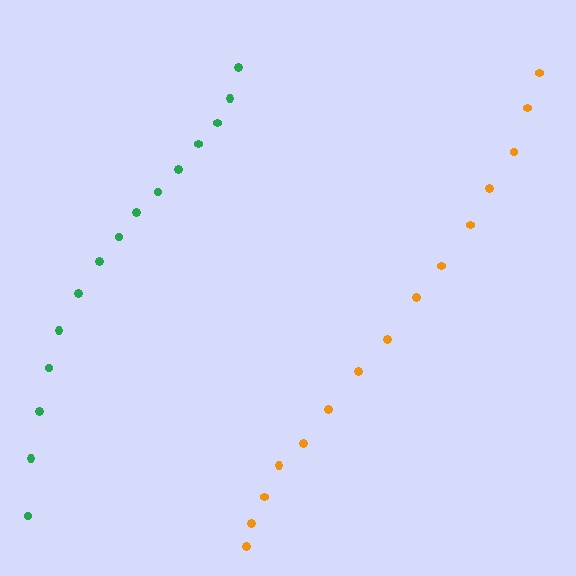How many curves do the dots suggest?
There are 2 distinct paths.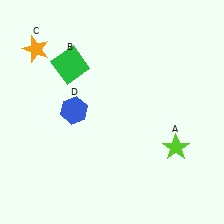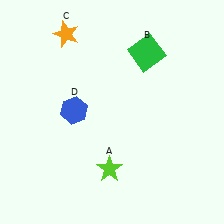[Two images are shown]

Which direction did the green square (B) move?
The green square (B) moved right.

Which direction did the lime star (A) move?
The lime star (A) moved left.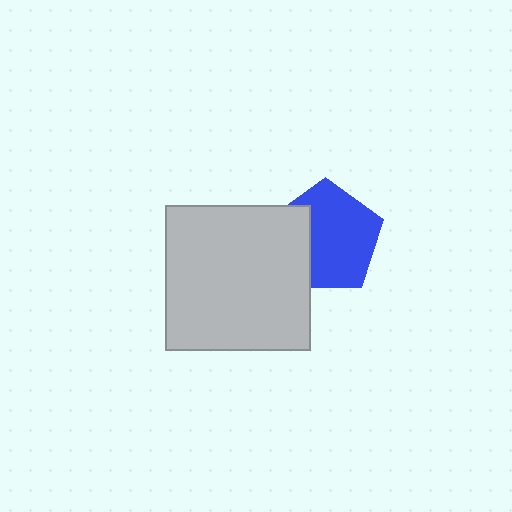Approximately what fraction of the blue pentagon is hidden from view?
Roughly 31% of the blue pentagon is hidden behind the light gray square.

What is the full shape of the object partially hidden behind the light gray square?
The partially hidden object is a blue pentagon.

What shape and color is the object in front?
The object in front is a light gray square.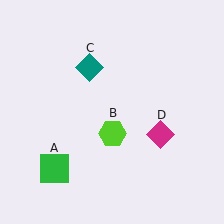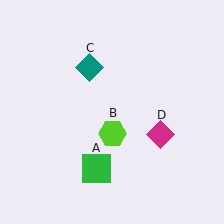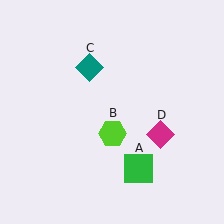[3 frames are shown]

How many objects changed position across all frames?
1 object changed position: green square (object A).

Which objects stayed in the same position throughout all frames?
Lime hexagon (object B) and teal diamond (object C) and magenta diamond (object D) remained stationary.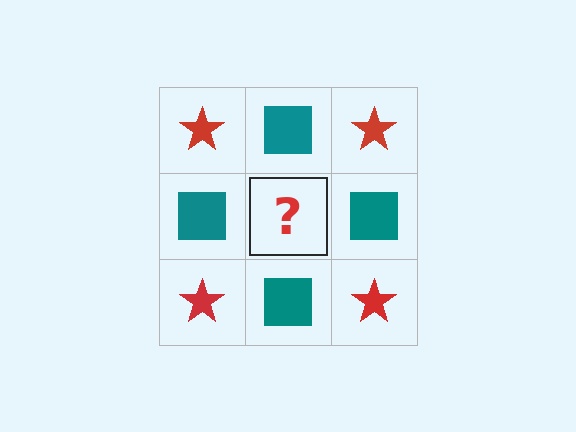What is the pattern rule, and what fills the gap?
The rule is that it alternates red star and teal square in a checkerboard pattern. The gap should be filled with a red star.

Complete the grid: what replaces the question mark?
The question mark should be replaced with a red star.